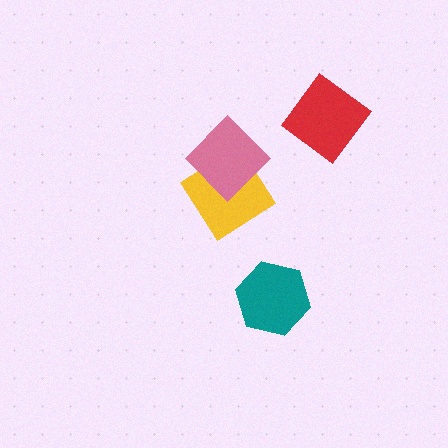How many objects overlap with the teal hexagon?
0 objects overlap with the teal hexagon.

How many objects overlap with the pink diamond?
1 object overlaps with the pink diamond.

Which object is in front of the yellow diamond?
The pink diamond is in front of the yellow diamond.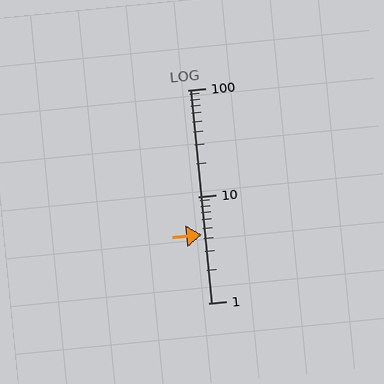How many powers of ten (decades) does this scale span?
The scale spans 2 decades, from 1 to 100.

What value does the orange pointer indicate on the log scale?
The pointer indicates approximately 4.4.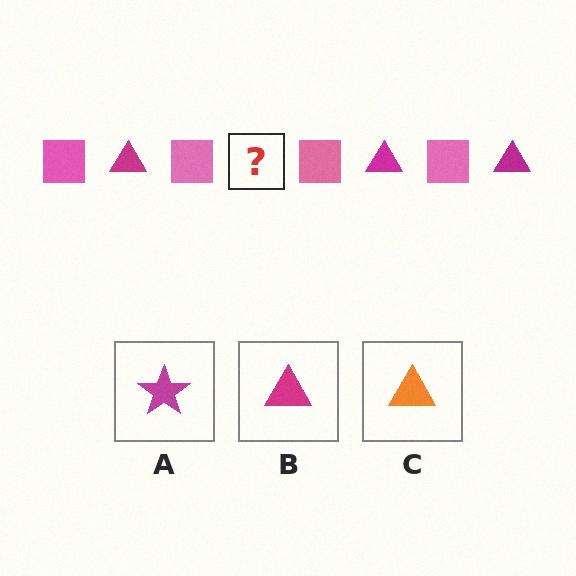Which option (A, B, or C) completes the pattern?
B.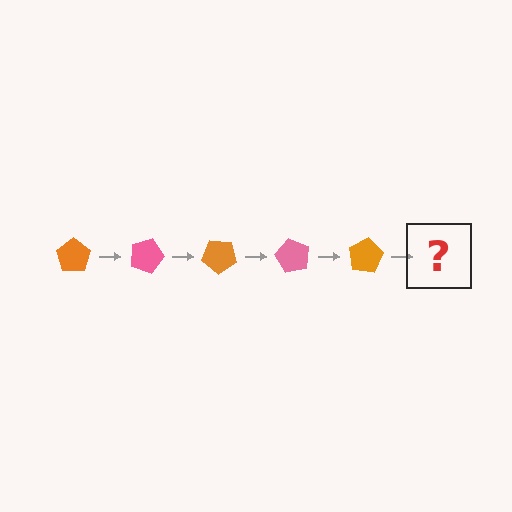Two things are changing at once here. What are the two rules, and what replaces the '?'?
The two rules are that it rotates 20 degrees each step and the color cycles through orange and pink. The '?' should be a pink pentagon, rotated 100 degrees from the start.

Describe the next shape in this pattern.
It should be a pink pentagon, rotated 100 degrees from the start.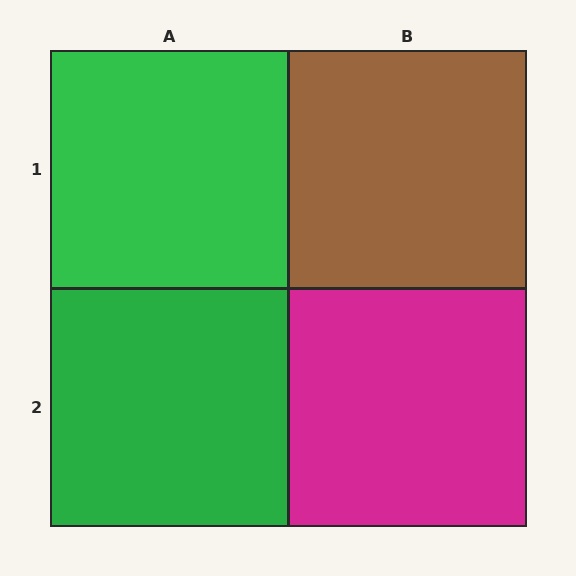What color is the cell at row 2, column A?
Green.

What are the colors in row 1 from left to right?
Green, brown.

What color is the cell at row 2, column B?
Magenta.